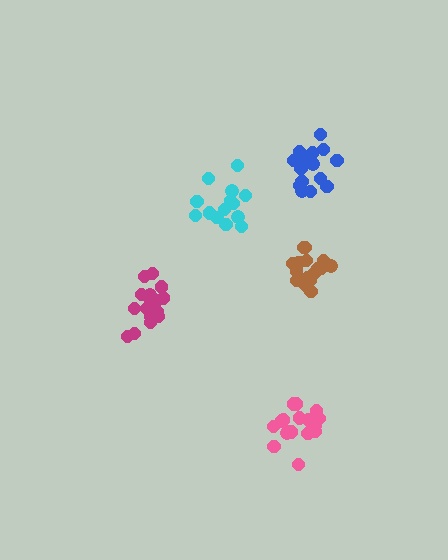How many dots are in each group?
Group 1: 14 dots, Group 2: 17 dots, Group 3: 19 dots, Group 4: 19 dots, Group 5: 20 dots (89 total).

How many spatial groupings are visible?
There are 5 spatial groupings.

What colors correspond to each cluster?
The clusters are colored: cyan, blue, magenta, brown, pink.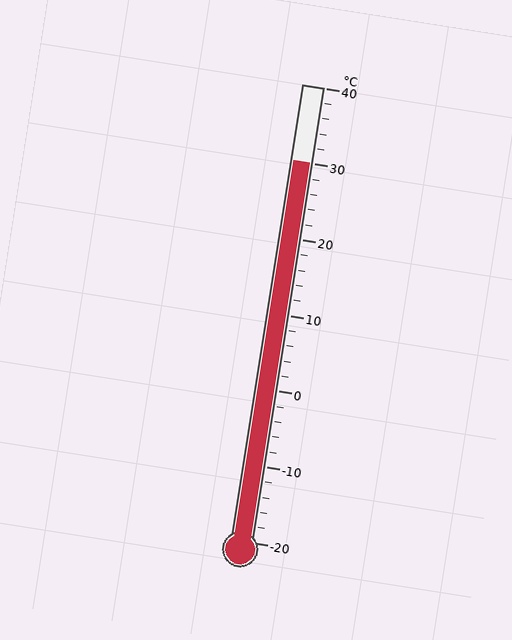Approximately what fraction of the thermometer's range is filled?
The thermometer is filled to approximately 85% of its range.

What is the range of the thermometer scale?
The thermometer scale ranges from -20°C to 40°C.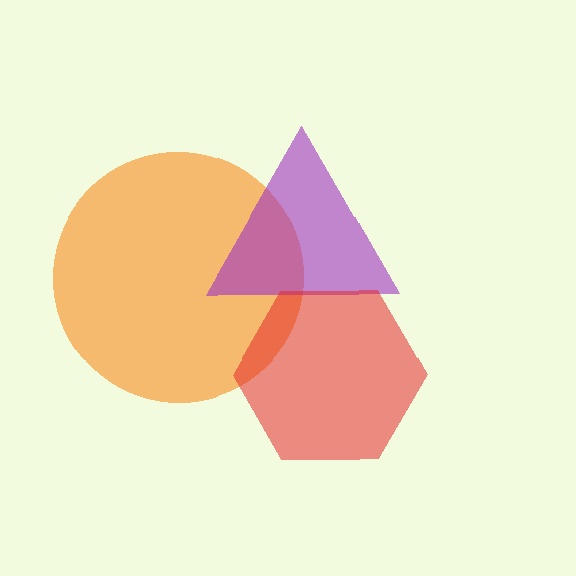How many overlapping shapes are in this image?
There are 3 overlapping shapes in the image.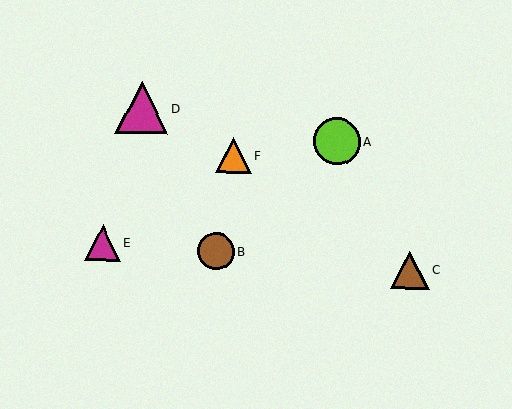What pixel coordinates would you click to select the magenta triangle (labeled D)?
Click at (142, 108) to select the magenta triangle D.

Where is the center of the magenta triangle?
The center of the magenta triangle is at (103, 243).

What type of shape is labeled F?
Shape F is an orange triangle.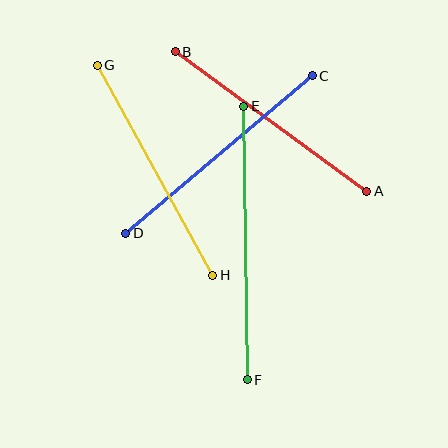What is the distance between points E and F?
The distance is approximately 273 pixels.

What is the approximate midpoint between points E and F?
The midpoint is at approximately (246, 243) pixels.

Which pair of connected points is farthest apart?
Points E and F are farthest apart.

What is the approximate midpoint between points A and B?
The midpoint is at approximately (271, 121) pixels.